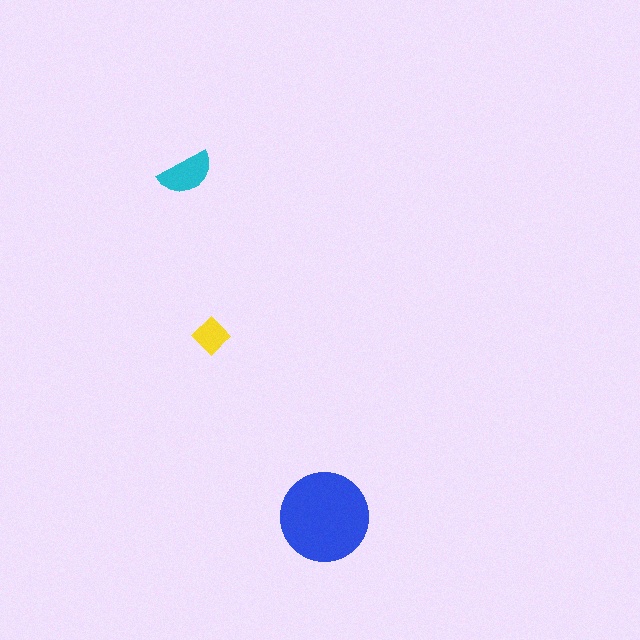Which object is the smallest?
The yellow diamond.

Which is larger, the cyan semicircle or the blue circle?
The blue circle.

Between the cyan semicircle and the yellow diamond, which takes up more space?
The cyan semicircle.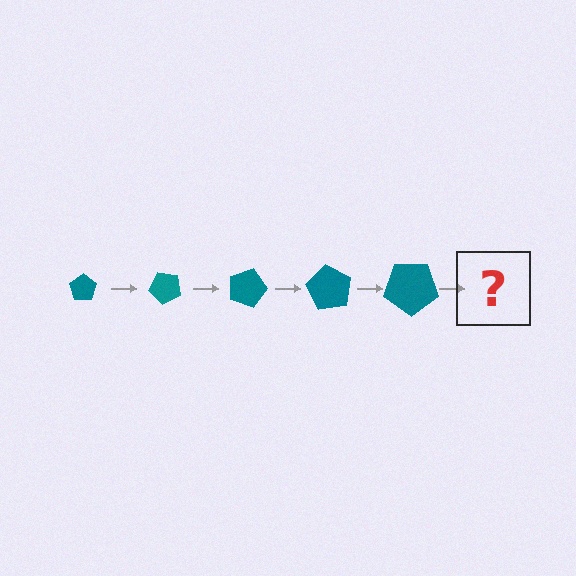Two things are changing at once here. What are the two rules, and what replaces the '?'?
The two rules are that the pentagon grows larger each step and it rotates 45 degrees each step. The '?' should be a pentagon, larger than the previous one and rotated 225 degrees from the start.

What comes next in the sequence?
The next element should be a pentagon, larger than the previous one and rotated 225 degrees from the start.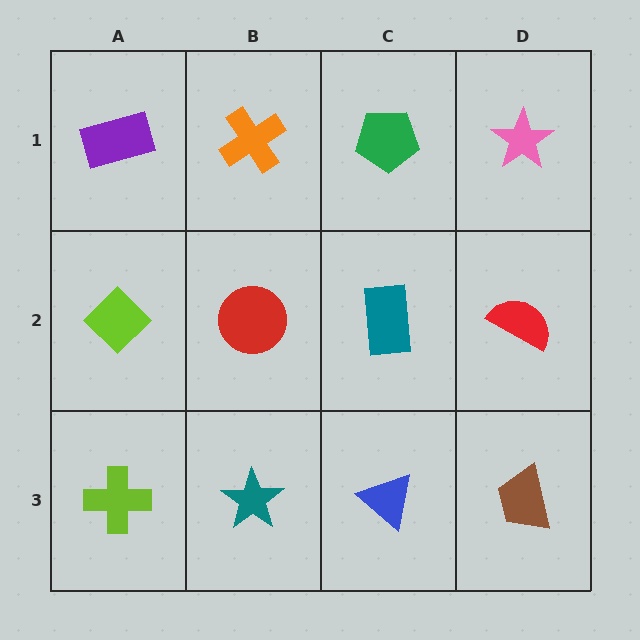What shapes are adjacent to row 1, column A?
A lime diamond (row 2, column A), an orange cross (row 1, column B).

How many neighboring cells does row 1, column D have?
2.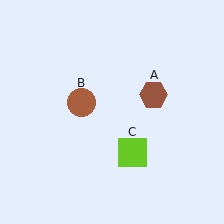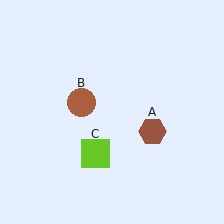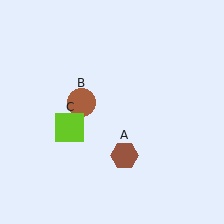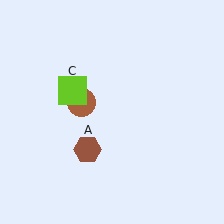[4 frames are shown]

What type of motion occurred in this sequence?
The brown hexagon (object A), lime square (object C) rotated clockwise around the center of the scene.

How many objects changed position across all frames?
2 objects changed position: brown hexagon (object A), lime square (object C).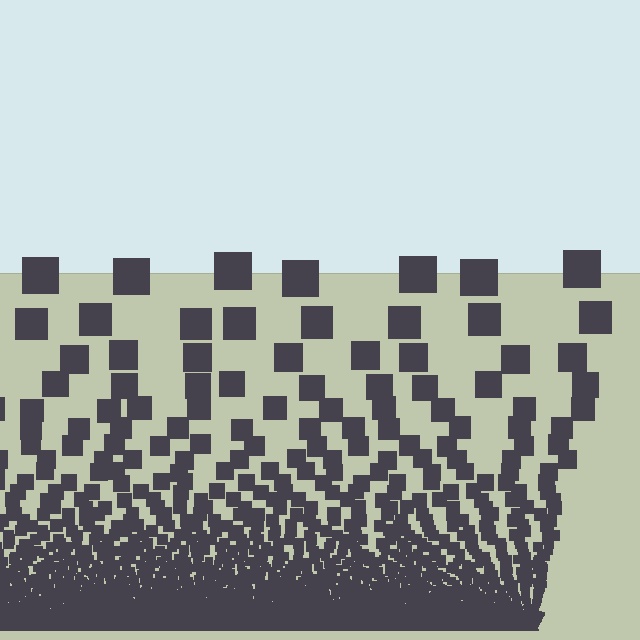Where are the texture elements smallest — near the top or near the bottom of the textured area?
Near the bottom.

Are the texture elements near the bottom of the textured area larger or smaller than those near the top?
Smaller. The gradient is inverted — elements near the bottom are smaller and denser.